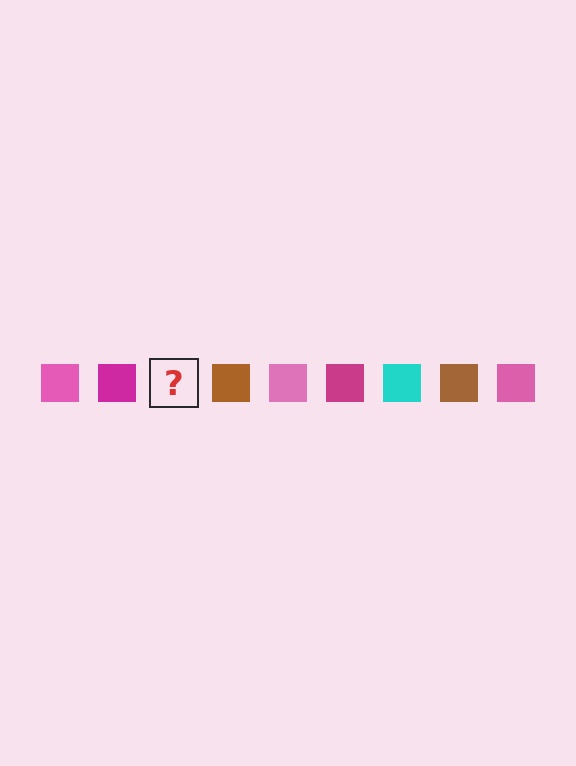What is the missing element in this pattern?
The missing element is a cyan square.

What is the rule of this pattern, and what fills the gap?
The rule is that the pattern cycles through pink, magenta, cyan, brown squares. The gap should be filled with a cyan square.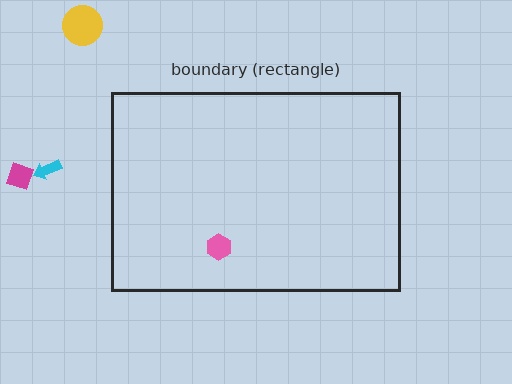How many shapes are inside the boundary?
1 inside, 3 outside.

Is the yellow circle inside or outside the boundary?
Outside.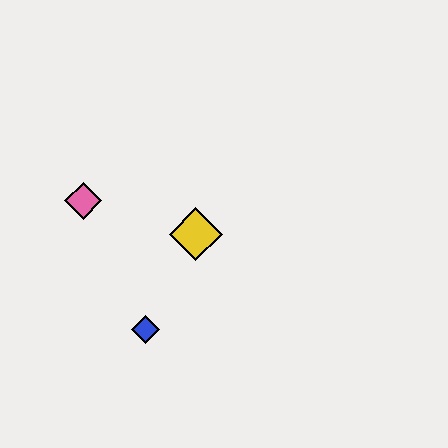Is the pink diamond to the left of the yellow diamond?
Yes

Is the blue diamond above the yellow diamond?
No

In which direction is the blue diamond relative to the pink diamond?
The blue diamond is below the pink diamond.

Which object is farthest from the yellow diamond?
The pink diamond is farthest from the yellow diamond.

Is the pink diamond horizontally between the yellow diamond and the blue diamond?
No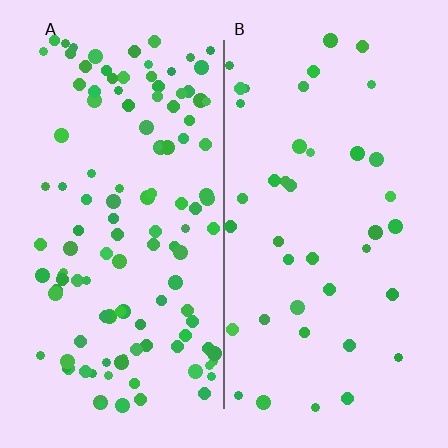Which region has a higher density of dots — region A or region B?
A (the left).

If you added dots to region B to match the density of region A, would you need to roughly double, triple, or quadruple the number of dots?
Approximately triple.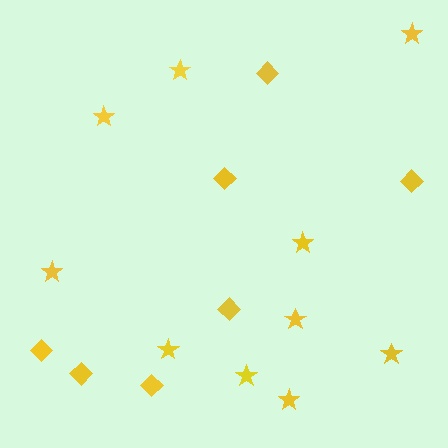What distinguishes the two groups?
There are 2 groups: one group of diamonds (7) and one group of stars (10).